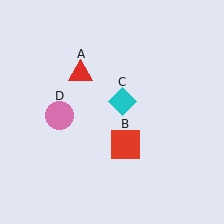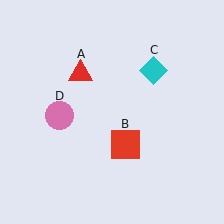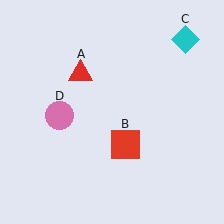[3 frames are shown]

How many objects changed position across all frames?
1 object changed position: cyan diamond (object C).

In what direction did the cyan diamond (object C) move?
The cyan diamond (object C) moved up and to the right.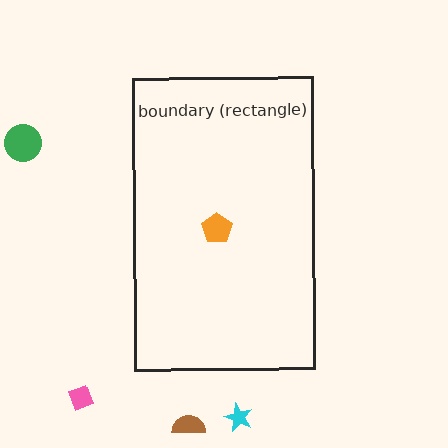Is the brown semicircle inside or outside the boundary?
Outside.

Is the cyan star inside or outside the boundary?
Outside.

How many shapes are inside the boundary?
1 inside, 4 outside.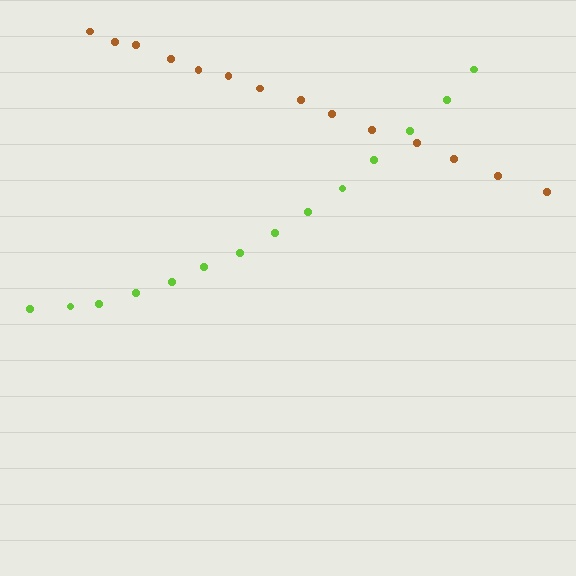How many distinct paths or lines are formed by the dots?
There are 2 distinct paths.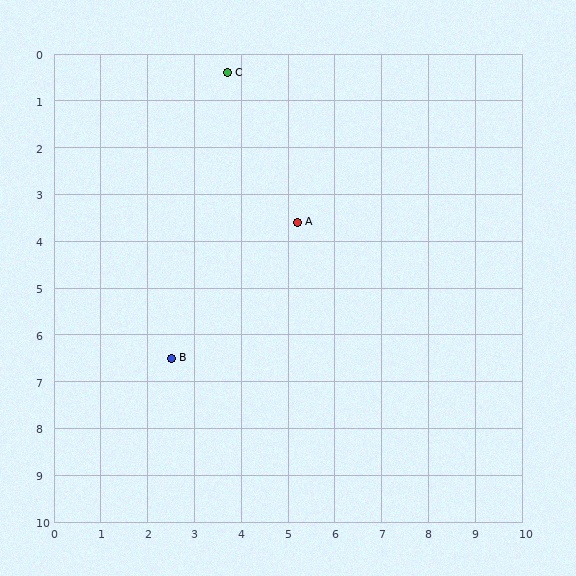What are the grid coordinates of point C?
Point C is at approximately (3.7, 0.4).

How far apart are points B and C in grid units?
Points B and C are about 6.2 grid units apart.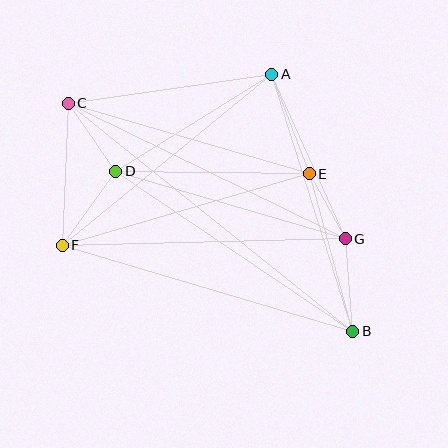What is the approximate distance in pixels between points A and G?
The distance between A and G is approximately 180 pixels.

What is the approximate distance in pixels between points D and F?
The distance between D and F is approximately 91 pixels.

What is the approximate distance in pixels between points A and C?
The distance between A and C is approximately 205 pixels.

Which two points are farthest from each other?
Points B and C are farthest from each other.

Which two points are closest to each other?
Points E and G are closest to each other.